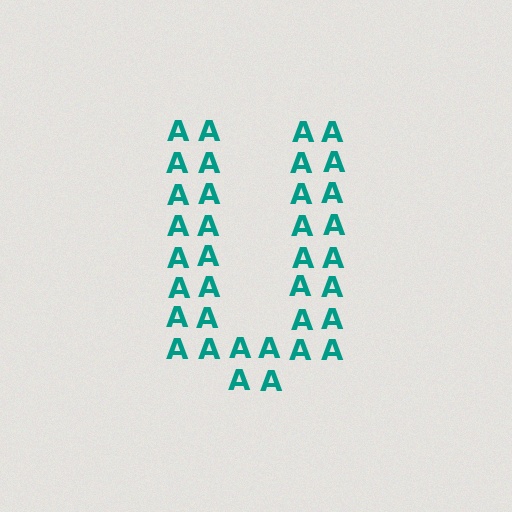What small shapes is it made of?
It is made of small letter A's.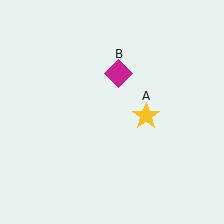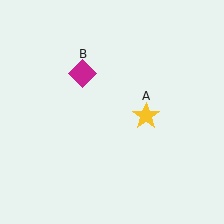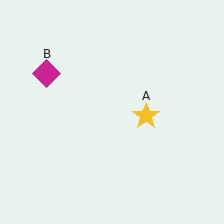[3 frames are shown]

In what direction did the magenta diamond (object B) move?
The magenta diamond (object B) moved left.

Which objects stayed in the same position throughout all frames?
Yellow star (object A) remained stationary.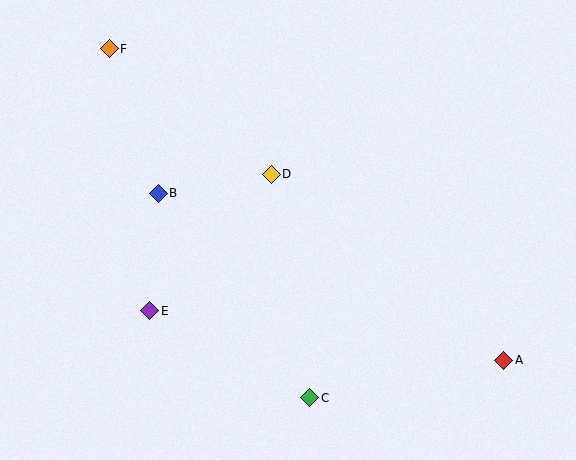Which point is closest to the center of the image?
Point D at (271, 174) is closest to the center.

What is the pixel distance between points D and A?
The distance between D and A is 298 pixels.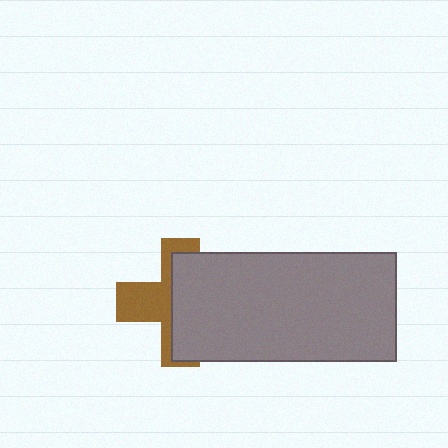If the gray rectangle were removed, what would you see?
You would see the complete brown cross.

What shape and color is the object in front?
The object in front is a gray rectangle.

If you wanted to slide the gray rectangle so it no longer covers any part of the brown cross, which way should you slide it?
Slide it right — that is the most direct way to separate the two shapes.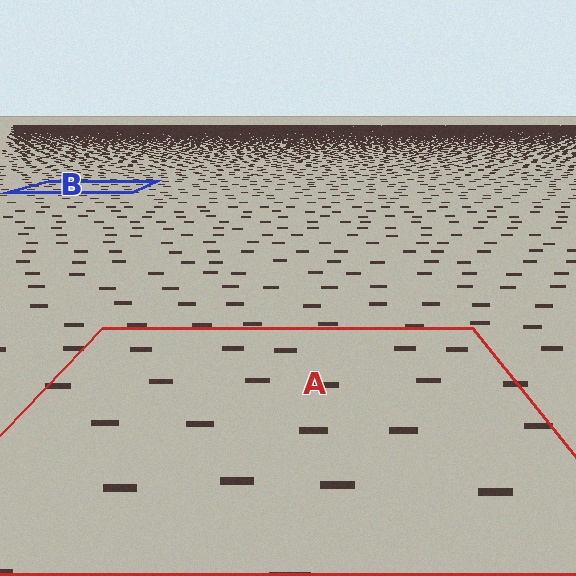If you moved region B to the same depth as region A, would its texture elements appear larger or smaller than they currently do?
They would appear larger. At a closer depth, the same texture elements are projected at a bigger on-screen size.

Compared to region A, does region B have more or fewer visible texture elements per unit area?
Region B has more texture elements per unit area — they are packed more densely because it is farther away.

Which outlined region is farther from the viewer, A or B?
Region B is farther from the viewer — the texture elements inside it appear smaller and more densely packed.